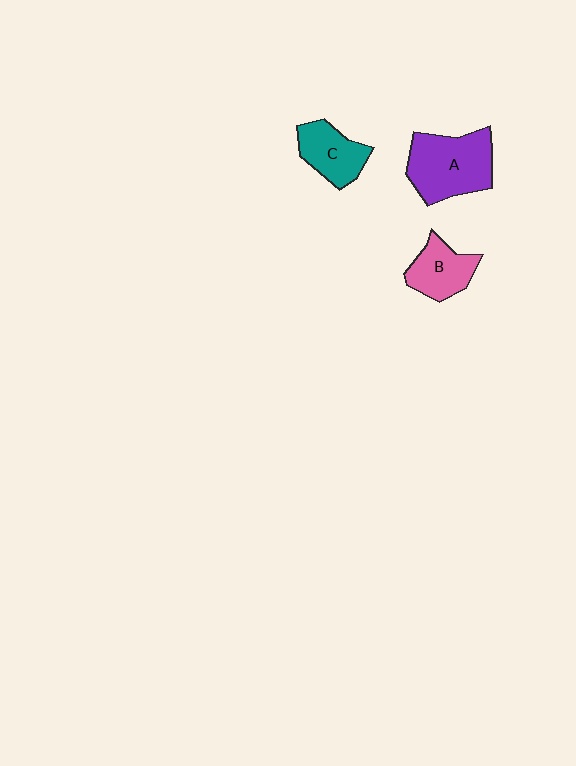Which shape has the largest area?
Shape A (purple).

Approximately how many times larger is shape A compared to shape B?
Approximately 1.7 times.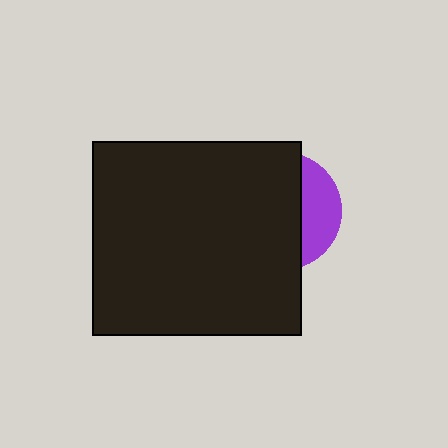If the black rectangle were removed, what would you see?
You would see the complete purple circle.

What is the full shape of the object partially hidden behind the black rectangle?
The partially hidden object is a purple circle.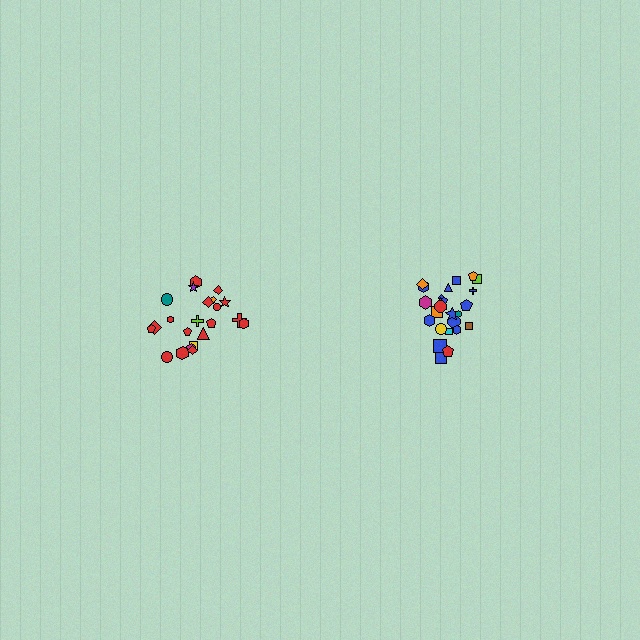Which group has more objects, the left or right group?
The right group.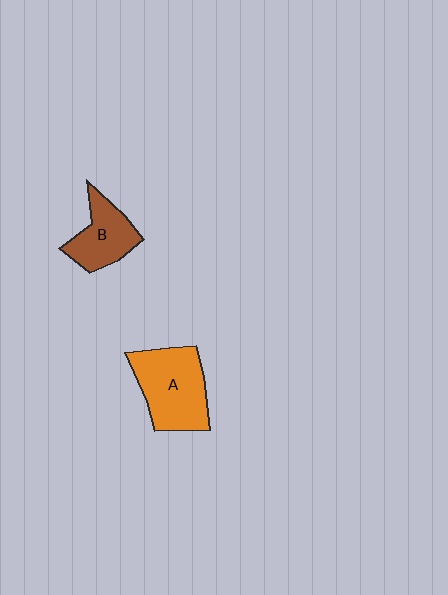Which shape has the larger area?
Shape A (orange).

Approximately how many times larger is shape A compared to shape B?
Approximately 1.5 times.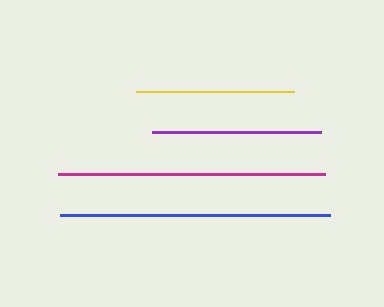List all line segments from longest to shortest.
From longest to shortest: blue, magenta, purple, yellow.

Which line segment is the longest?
The blue line is the longest at approximately 270 pixels.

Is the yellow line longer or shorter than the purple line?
The purple line is longer than the yellow line.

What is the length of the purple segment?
The purple segment is approximately 169 pixels long.